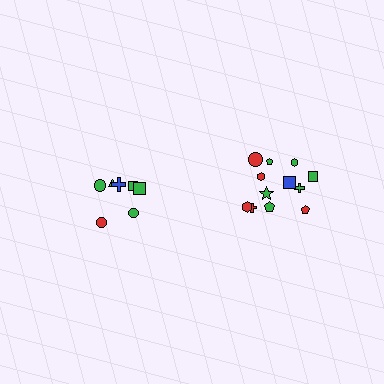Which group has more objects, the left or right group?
The right group.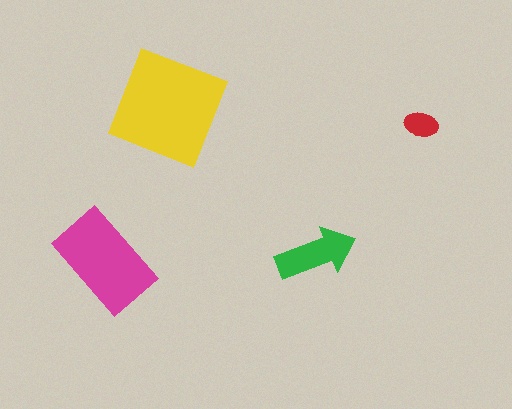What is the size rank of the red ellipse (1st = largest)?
4th.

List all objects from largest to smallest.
The yellow square, the magenta rectangle, the green arrow, the red ellipse.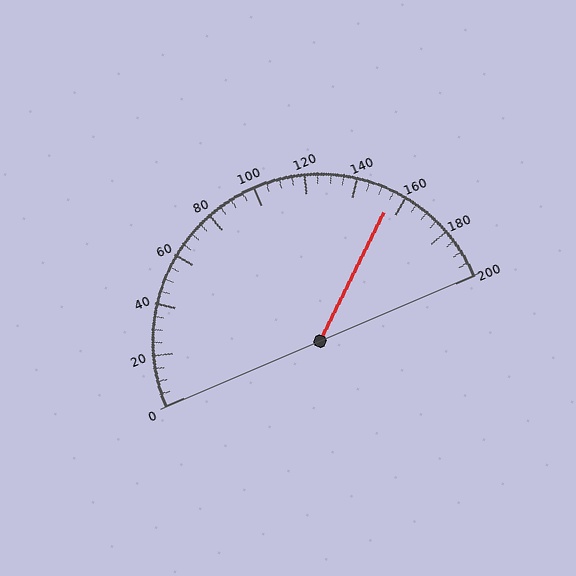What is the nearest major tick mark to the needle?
The nearest major tick mark is 160.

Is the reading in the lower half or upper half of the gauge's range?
The reading is in the upper half of the range (0 to 200).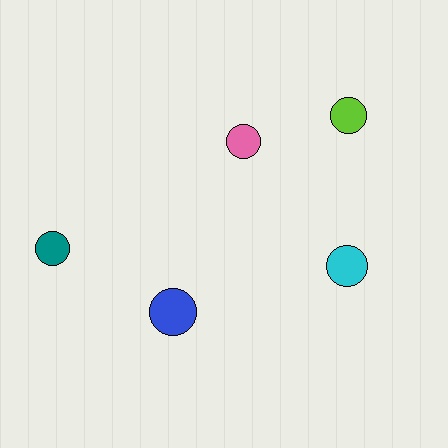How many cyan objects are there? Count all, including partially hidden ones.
There is 1 cyan object.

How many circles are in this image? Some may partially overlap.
There are 5 circles.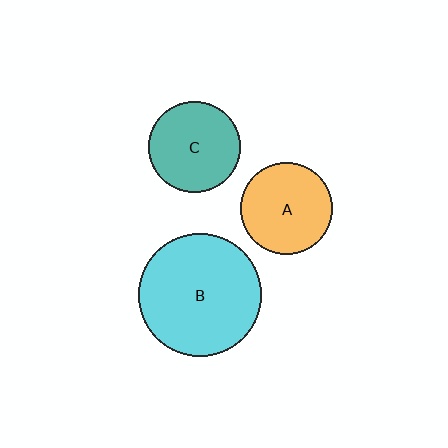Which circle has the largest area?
Circle B (cyan).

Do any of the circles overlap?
No, none of the circles overlap.